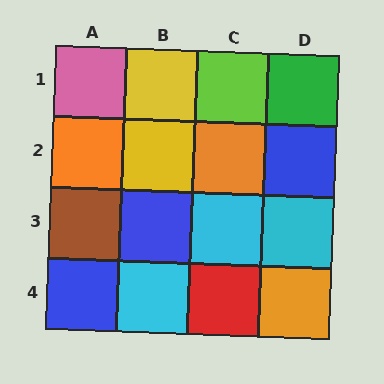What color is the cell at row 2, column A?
Orange.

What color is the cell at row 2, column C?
Orange.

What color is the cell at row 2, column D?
Blue.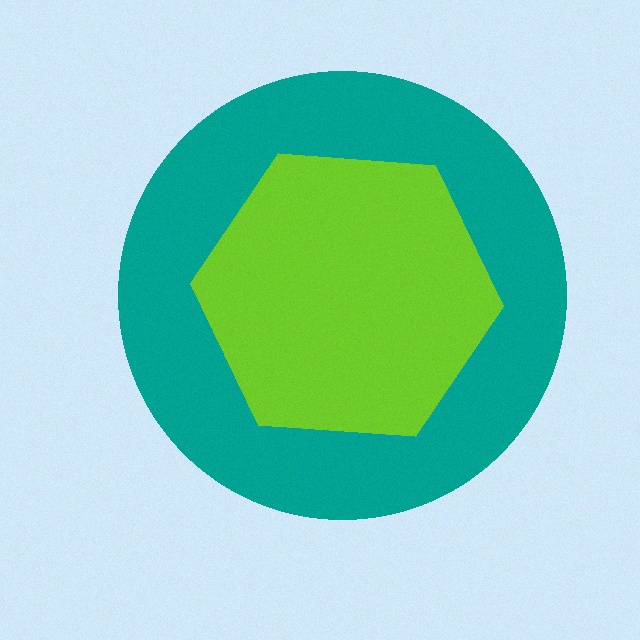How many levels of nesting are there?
2.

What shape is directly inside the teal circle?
The lime hexagon.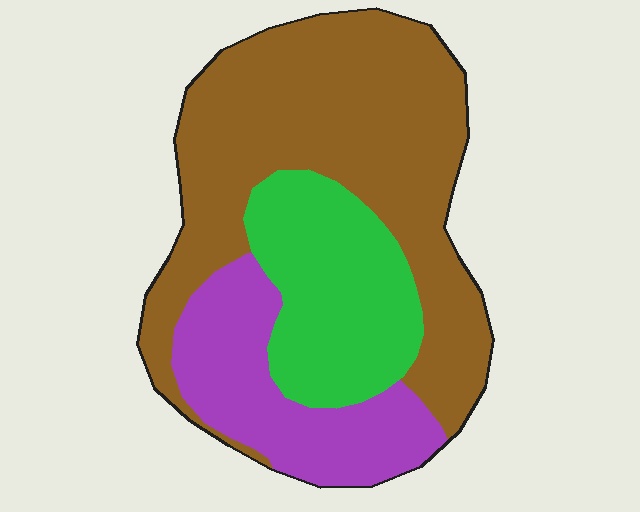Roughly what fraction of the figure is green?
Green takes up between a sixth and a third of the figure.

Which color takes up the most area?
Brown, at roughly 55%.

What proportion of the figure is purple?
Purple covers about 20% of the figure.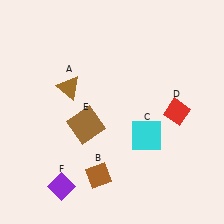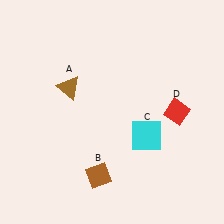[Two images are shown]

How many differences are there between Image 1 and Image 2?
There are 2 differences between the two images.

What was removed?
The brown square (E), the purple diamond (F) were removed in Image 2.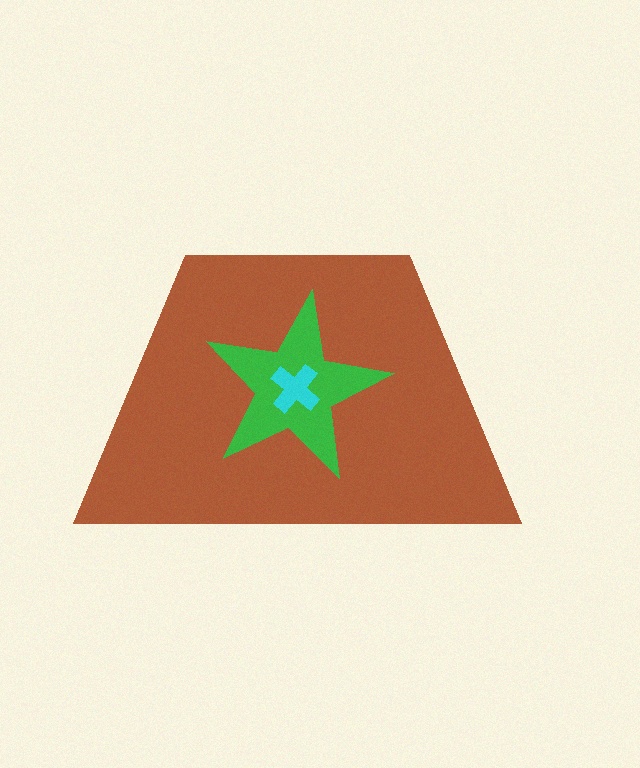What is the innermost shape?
The cyan cross.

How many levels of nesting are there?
3.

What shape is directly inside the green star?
The cyan cross.